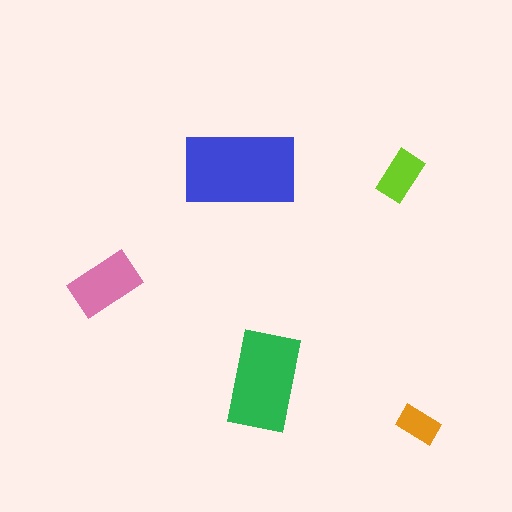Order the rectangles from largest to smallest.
the blue one, the green one, the pink one, the lime one, the orange one.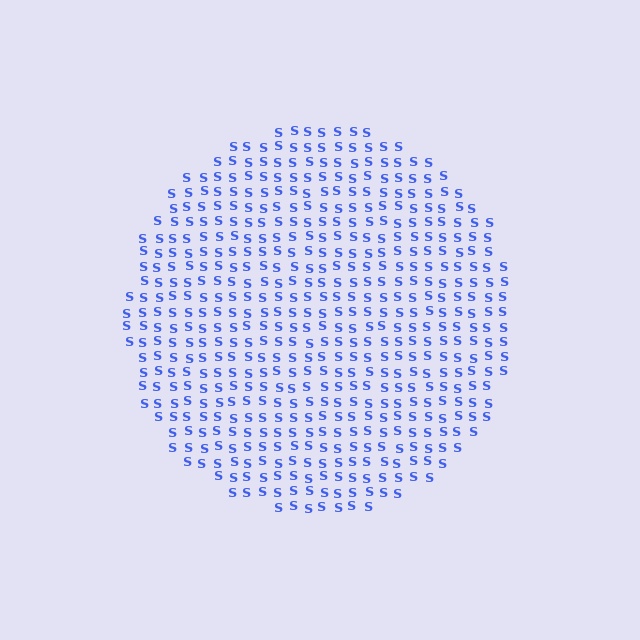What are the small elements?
The small elements are letter S's.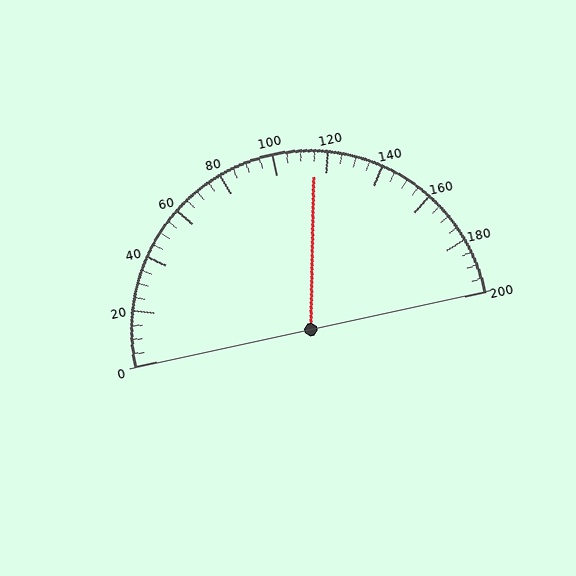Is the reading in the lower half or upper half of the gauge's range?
The reading is in the upper half of the range (0 to 200).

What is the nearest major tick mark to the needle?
The nearest major tick mark is 120.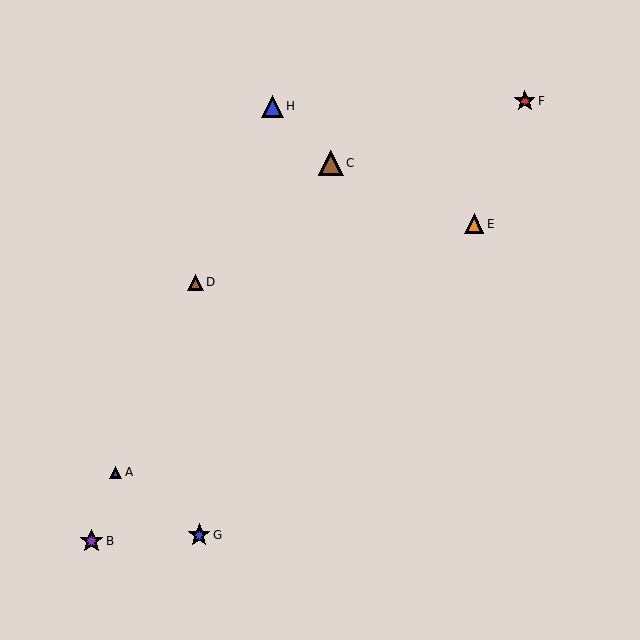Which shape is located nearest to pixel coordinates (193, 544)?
The blue star (labeled G) at (199, 535) is nearest to that location.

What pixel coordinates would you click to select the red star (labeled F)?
Click at (525, 101) to select the red star F.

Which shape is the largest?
The brown triangle (labeled C) is the largest.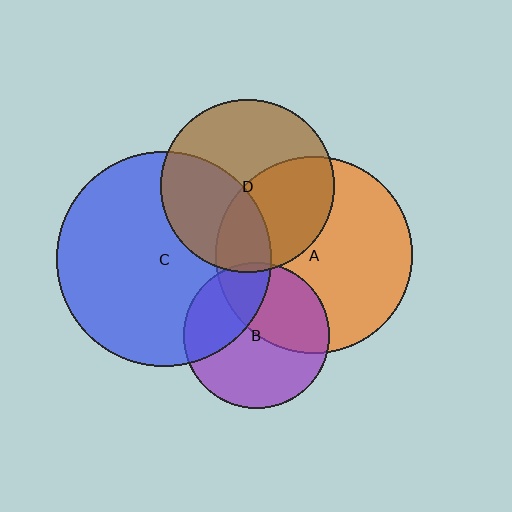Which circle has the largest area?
Circle C (blue).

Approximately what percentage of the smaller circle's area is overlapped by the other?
Approximately 35%.